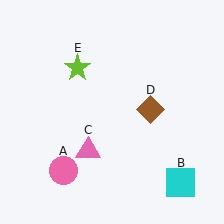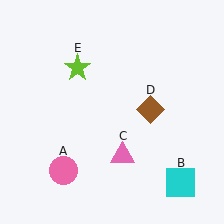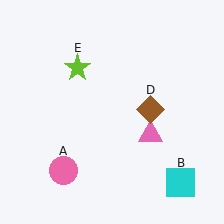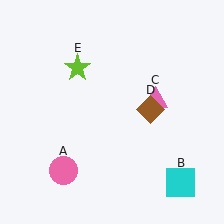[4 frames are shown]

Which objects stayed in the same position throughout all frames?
Pink circle (object A) and cyan square (object B) and brown diamond (object D) and lime star (object E) remained stationary.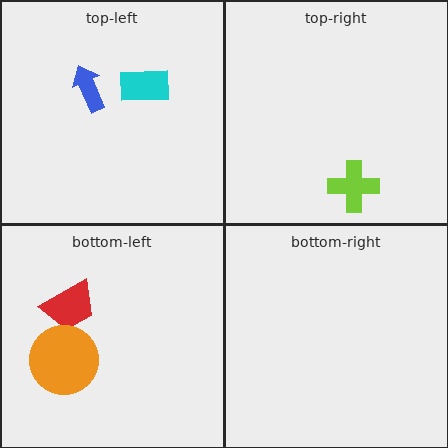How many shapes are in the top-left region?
2.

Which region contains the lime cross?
The top-right region.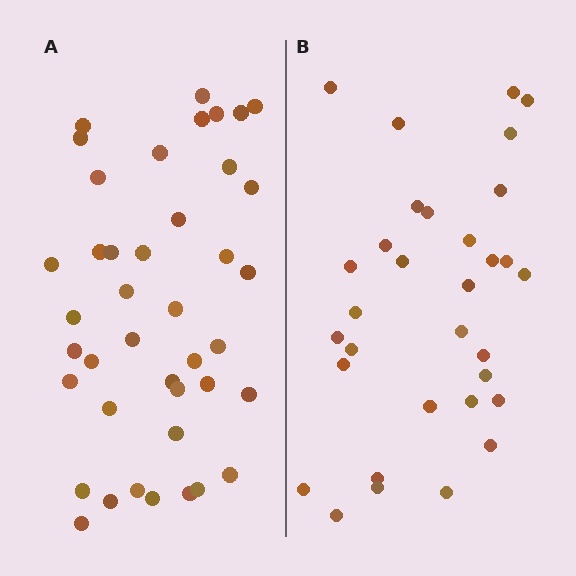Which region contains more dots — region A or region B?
Region A (the left region) has more dots.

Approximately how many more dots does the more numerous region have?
Region A has roughly 8 or so more dots than region B.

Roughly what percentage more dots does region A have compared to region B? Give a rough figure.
About 30% more.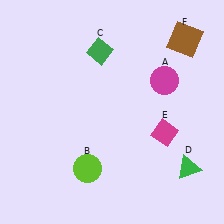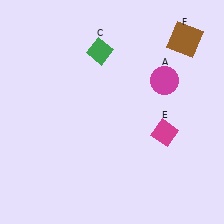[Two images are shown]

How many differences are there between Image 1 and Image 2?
There are 2 differences between the two images.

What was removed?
The lime circle (B), the green triangle (D) were removed in Image 2.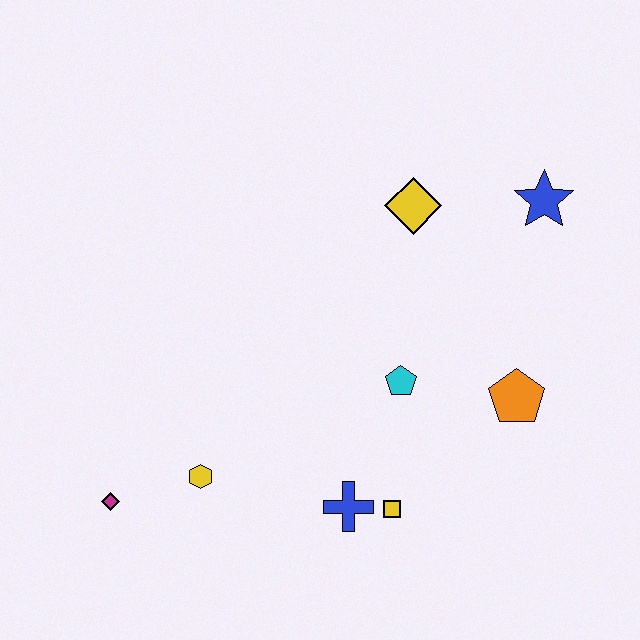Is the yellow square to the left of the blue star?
Yes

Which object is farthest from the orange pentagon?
The magenta diamond is farthest from the orange pentagon.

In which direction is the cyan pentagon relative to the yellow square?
The cyan pentagon is above the yellow square.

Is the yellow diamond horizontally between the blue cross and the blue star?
Yes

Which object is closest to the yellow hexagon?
The magenta diamond is closest to the yellow hexagon.